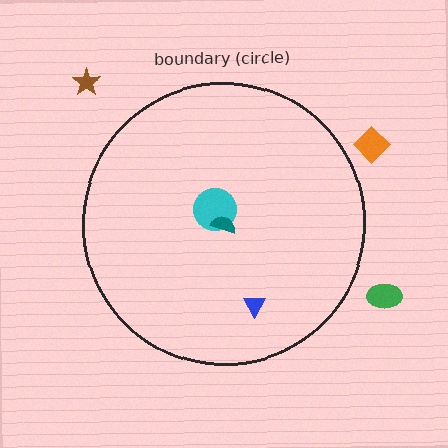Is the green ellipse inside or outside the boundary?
Outside.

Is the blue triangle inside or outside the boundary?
Inside.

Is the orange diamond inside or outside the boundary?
Outside.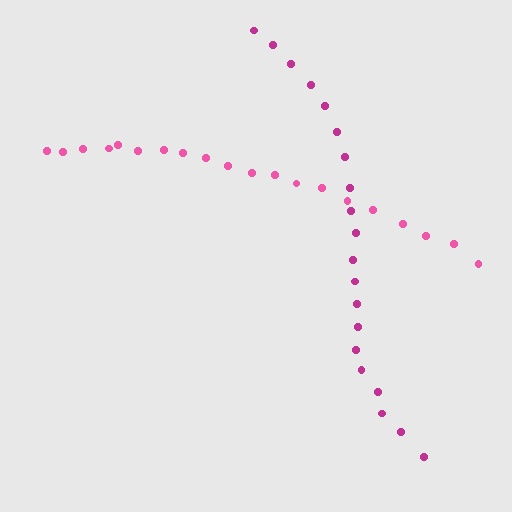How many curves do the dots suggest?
There are 2 distinct paths.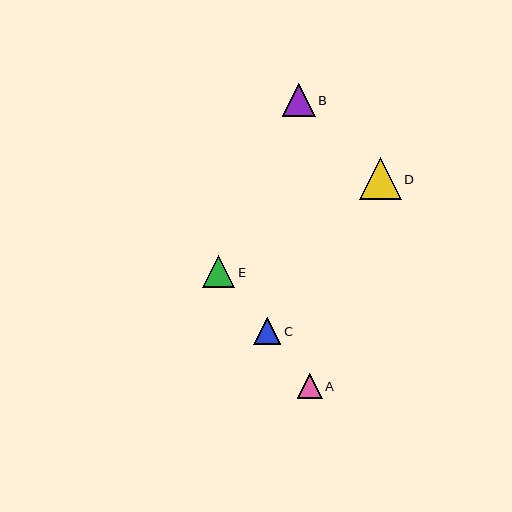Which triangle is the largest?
Triangle D is the largest with a size of approximately 42 pixels.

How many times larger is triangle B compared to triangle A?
Triangle B is approximately 1.3 times the size of triangle A.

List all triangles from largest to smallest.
From largest to smallest: D, B, E, C, A.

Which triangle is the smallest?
Triangle A is the smallest with a size of approximately 25 pixels.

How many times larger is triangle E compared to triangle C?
Triangle E is approximately 1.2 times the size of triangle C.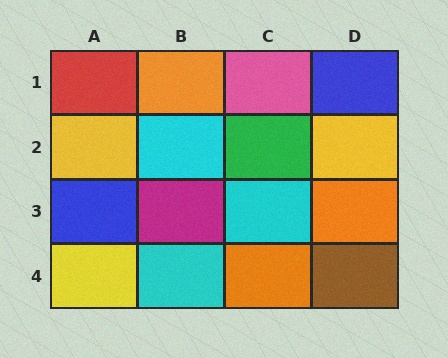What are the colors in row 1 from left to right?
Red, orange, pink, blue.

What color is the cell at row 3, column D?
Orange.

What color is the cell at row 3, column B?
Magenta.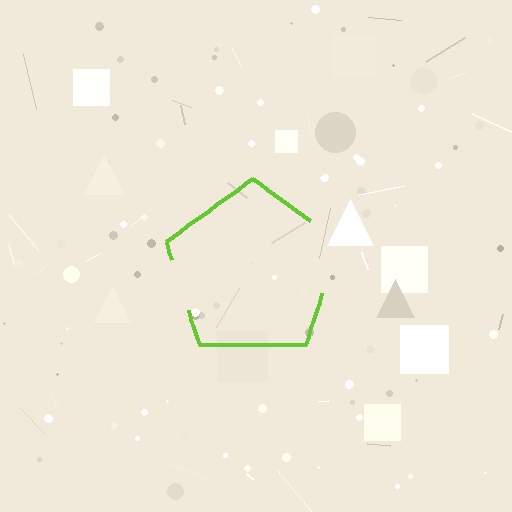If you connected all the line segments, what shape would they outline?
They would outline a pentagon.